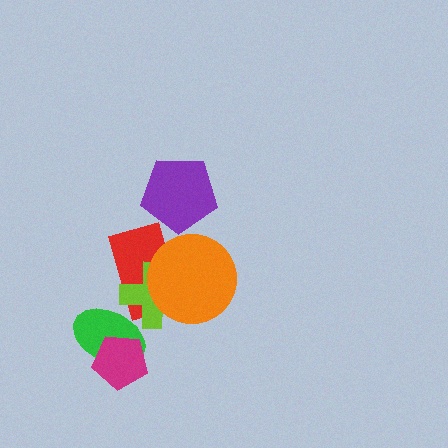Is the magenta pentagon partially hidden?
No, no other shape covers it.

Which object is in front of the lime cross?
The orange circle is in front of the lime cross.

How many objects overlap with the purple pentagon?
0 objects overlap with the purple pentagon.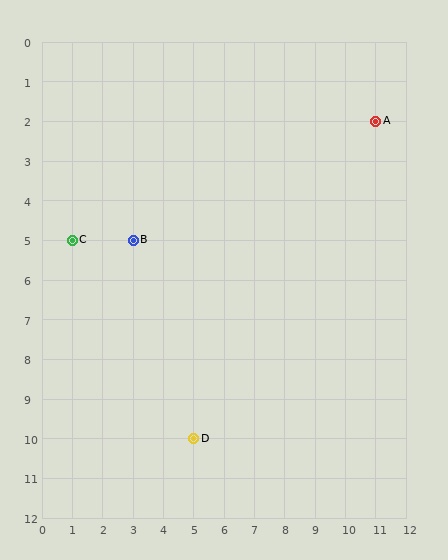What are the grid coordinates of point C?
Point C is at grid coordinates (1, 5).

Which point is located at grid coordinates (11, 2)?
Point A is at (11, 2).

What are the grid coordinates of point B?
Point B is at grid coordinates (3, 5).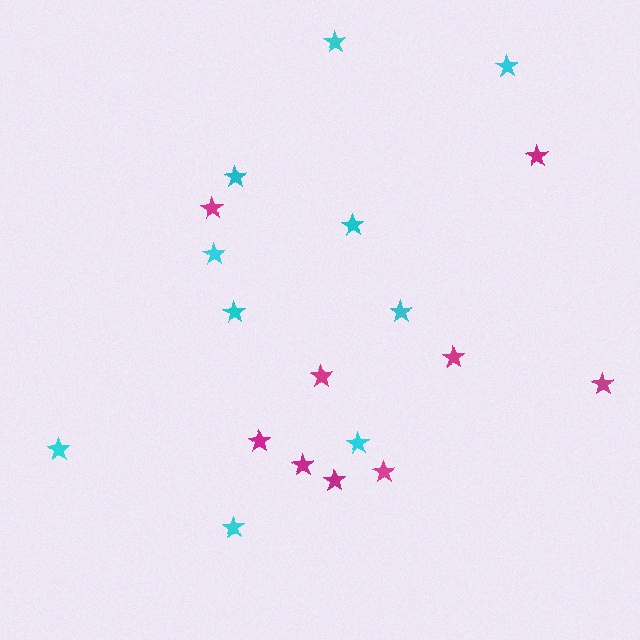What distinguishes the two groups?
There are 2 groups: one group of cyan stars (10) and one group of magenta stars (9).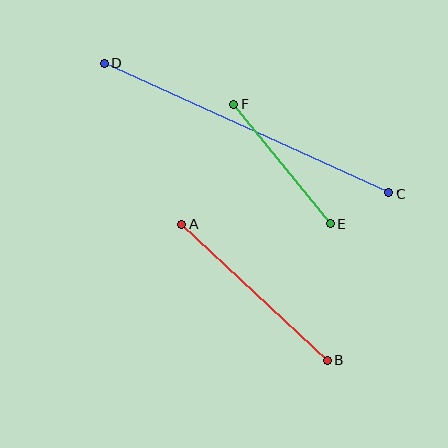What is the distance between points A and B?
The distance is approximately 199 pixels.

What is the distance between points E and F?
The distance is approximately 153 pixels.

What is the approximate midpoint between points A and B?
The midpoint is at approximately (254, 292) pixels.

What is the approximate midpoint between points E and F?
The midpoint is at approximately (282, 164) pixels.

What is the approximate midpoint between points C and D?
The midpoint is at approximately (247, 128) pixels.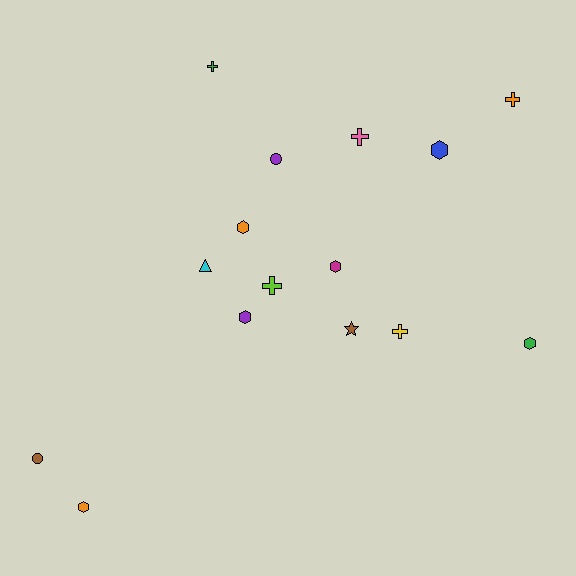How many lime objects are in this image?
There is 1 lime object.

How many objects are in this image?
There are 15 objects.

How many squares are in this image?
There are no squares.